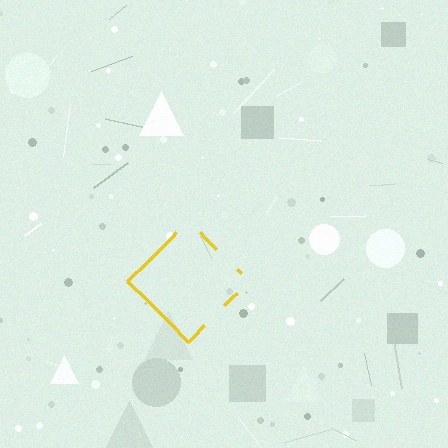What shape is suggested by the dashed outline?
The dashed outline suggests a diamond.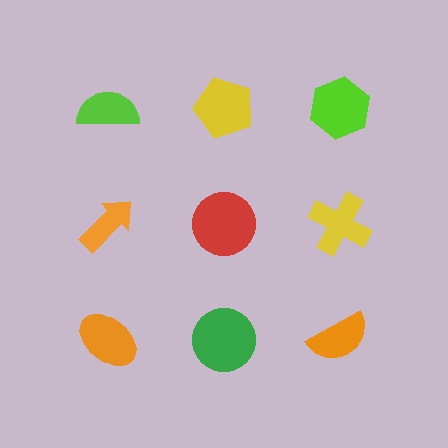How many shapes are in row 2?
3 shapes.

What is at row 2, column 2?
A red circle.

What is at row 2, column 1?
An orange arrow.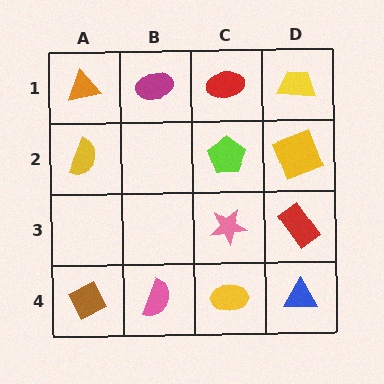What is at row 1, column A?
An orange triangle.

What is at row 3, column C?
A pink star.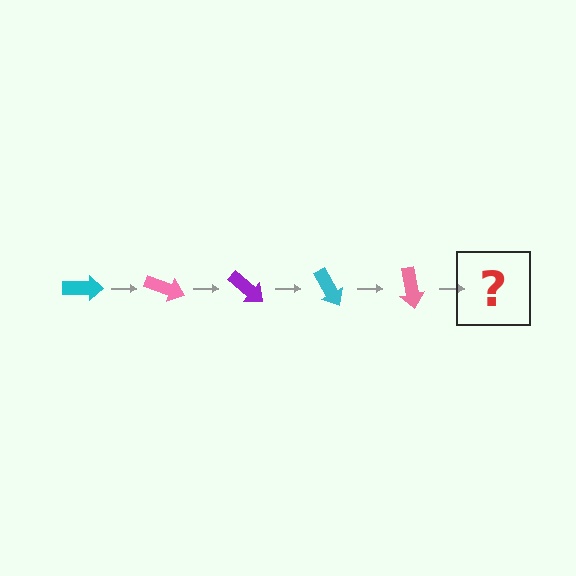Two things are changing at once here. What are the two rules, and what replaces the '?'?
The two rules are that it rotates 20 degrees each step and the color cycles through cyan, pink, and purple. The '?' should be a purple arrow, rotated 100 degrees from the start.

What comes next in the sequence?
The next element should be a purple arrow, rotated 100 degrees from the start.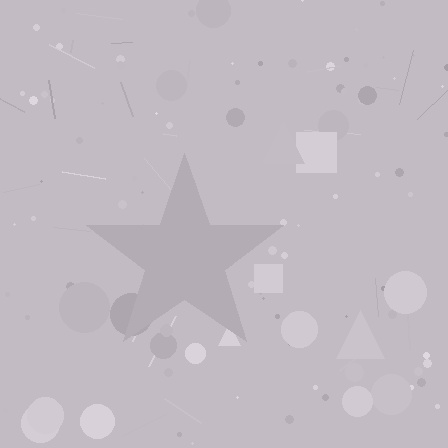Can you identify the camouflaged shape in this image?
The camouflaged shape is a star.